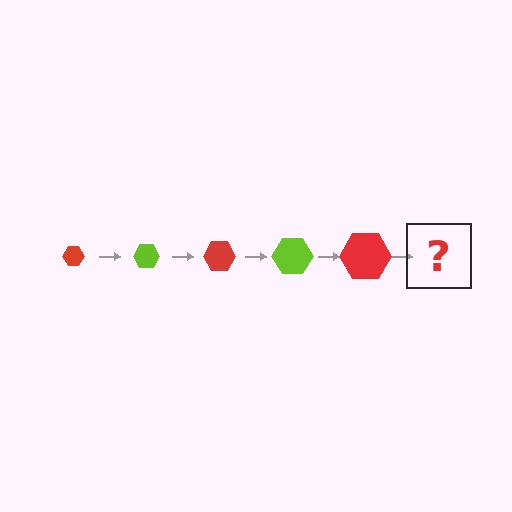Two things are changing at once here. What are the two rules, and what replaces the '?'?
The two rules are that the hexagon grows larger each step and the color cycles through red and lime. The '?' should be a lime hexagon, larger than the previous one.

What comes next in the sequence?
The next element should be a lime hexagon, larger than the previous one.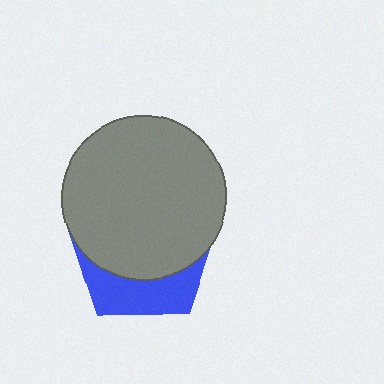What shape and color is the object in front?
The object in front is a gray circle.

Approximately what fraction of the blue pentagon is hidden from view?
Roughly 69% of the blue pentagon is hidden behind the gray circle.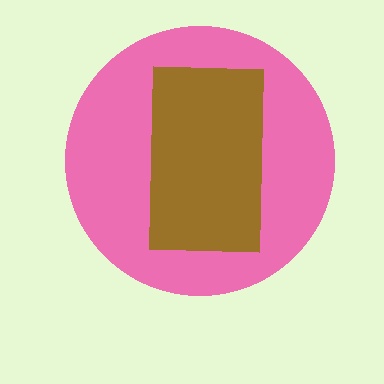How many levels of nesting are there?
2.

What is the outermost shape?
The pink circle.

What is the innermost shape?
The brown rectangle.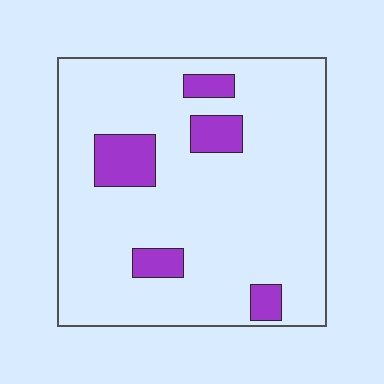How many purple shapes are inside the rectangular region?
5.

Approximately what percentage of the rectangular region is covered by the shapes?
Approximately 15%.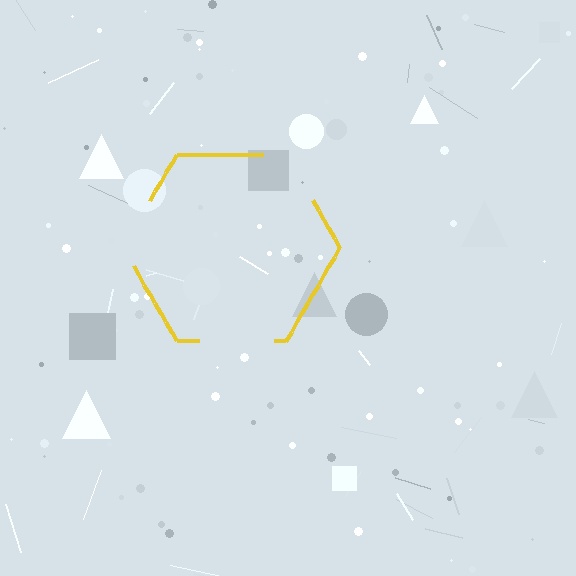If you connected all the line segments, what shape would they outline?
They would outline a hexagon.